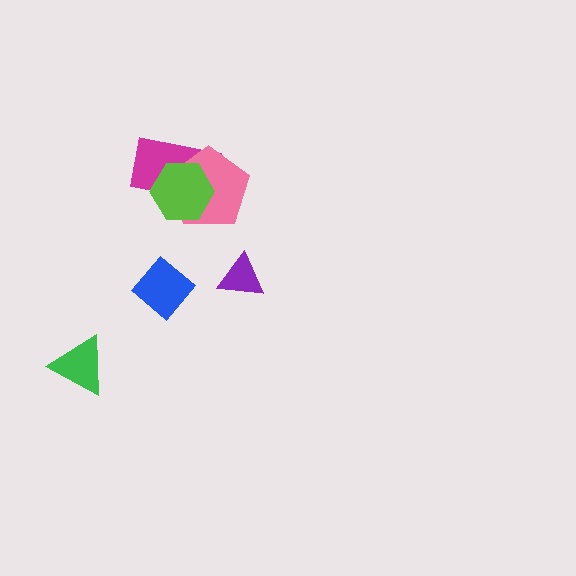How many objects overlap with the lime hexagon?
2 objects overlap with the lime hexagon.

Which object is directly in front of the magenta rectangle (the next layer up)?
The pink pentagon is directly in front of the magenta rectangle.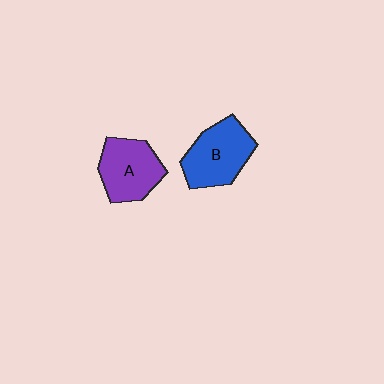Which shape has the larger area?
Shape B (blue).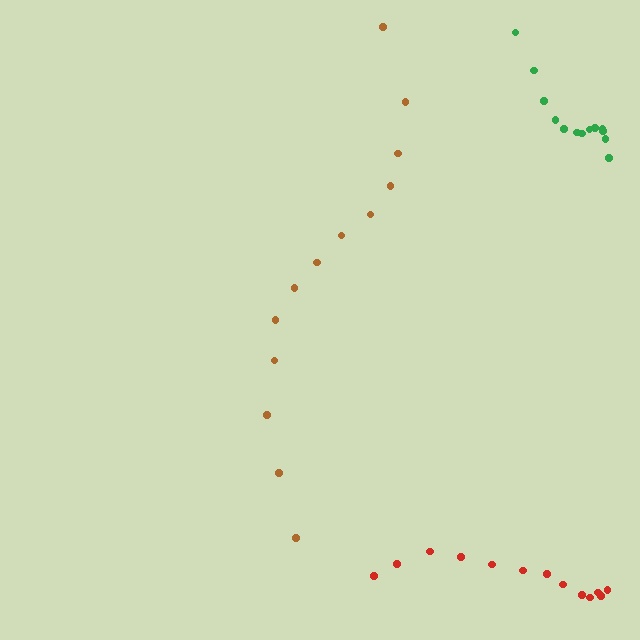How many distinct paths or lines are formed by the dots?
There are 3 distinct paths.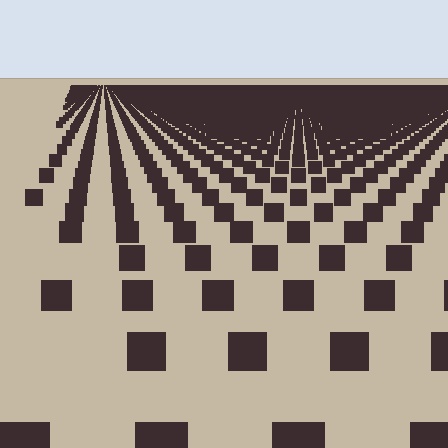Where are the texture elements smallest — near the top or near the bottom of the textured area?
Near the top.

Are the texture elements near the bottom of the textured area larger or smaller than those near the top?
Larger. Near the bottom, elements are closer to the viewer and appear at a bigger on-screen size.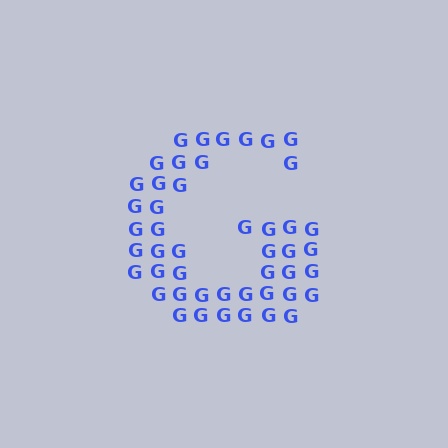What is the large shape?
The large shape is the letter G.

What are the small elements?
The small elements are letter G's.